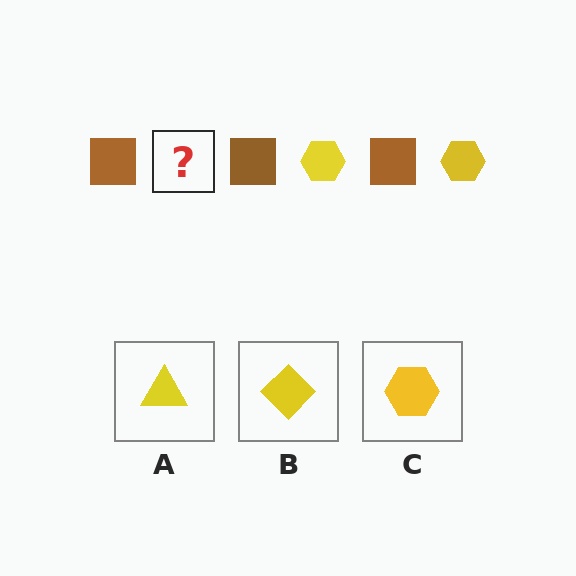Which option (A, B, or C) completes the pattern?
C.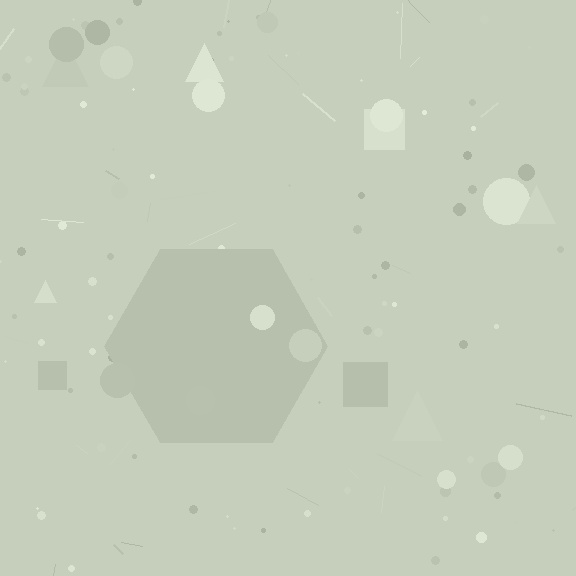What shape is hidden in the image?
A hexagon is hidden in the image.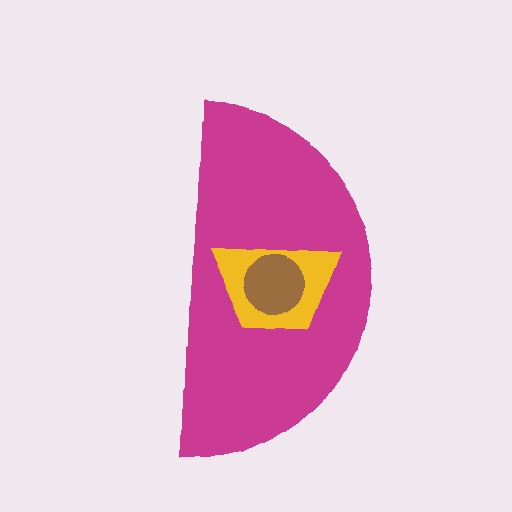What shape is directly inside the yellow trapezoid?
The brown circle.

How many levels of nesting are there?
3.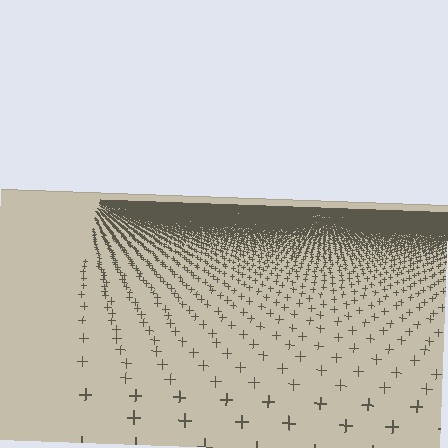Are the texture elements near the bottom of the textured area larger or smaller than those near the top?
Larger. Near the bottom, elements are closer to the viewer and appear at a bigger on-screen size.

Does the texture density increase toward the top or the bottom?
Density increases toward the top.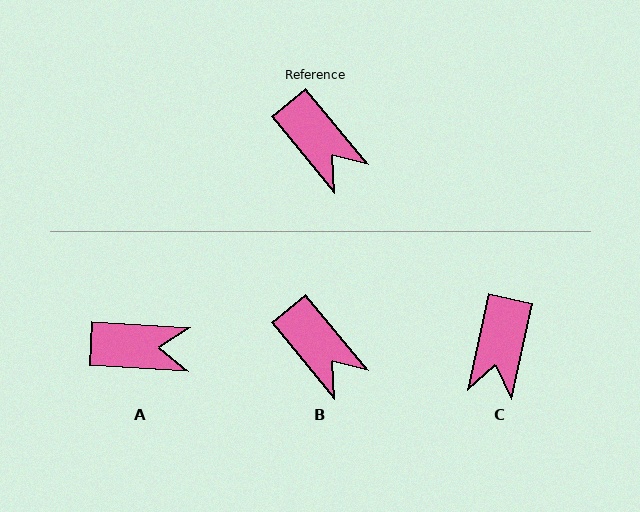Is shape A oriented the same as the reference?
No, it is off by about 47 degrees.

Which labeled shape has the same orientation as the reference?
B.